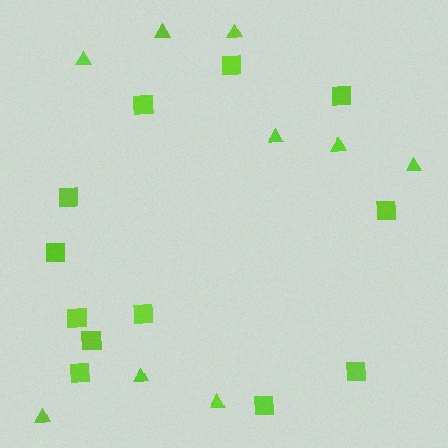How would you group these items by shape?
There are 2 groups: one group of squares (12) and one group of triangles (9).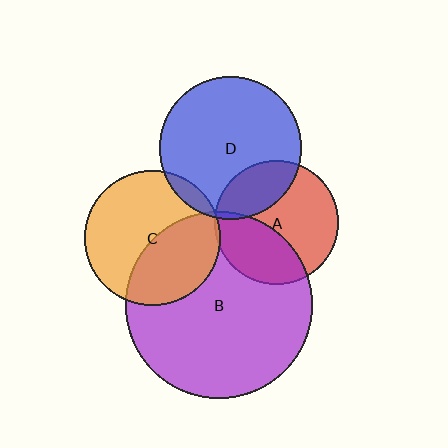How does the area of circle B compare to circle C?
Approximately 1.9 times.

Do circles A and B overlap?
Yes.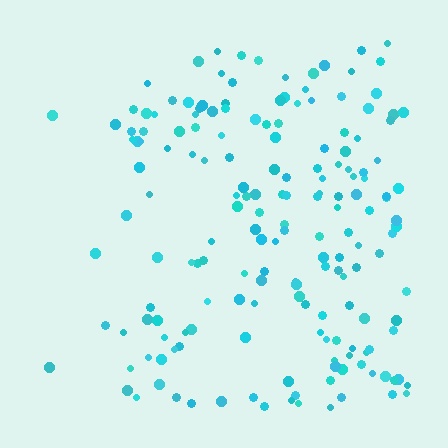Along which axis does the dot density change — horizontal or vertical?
Horizontal.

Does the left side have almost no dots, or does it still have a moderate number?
Still a moderate number, just noticeably fewer than the right.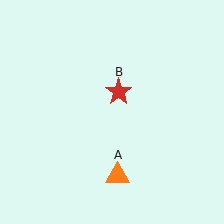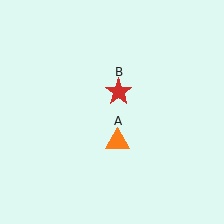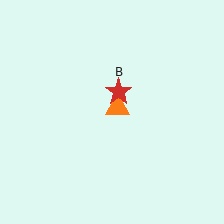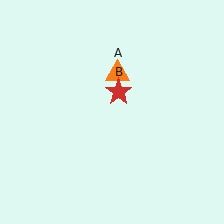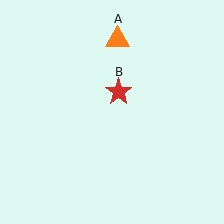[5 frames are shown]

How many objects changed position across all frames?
1 object changed position: orange triangle (object A).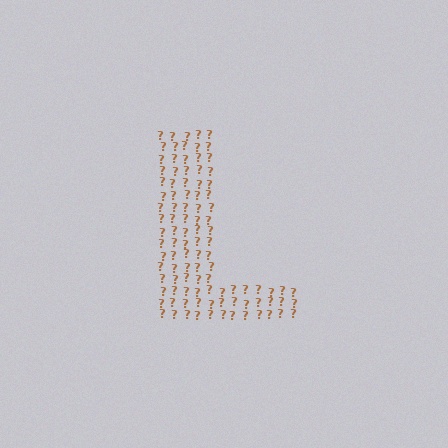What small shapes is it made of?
It is made of small question marks.